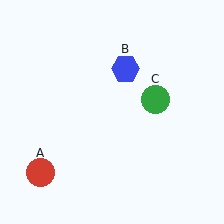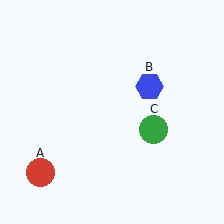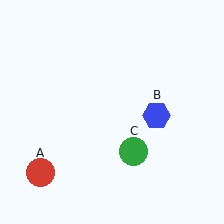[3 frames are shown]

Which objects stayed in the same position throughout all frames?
Red circle (object A) remained stationary.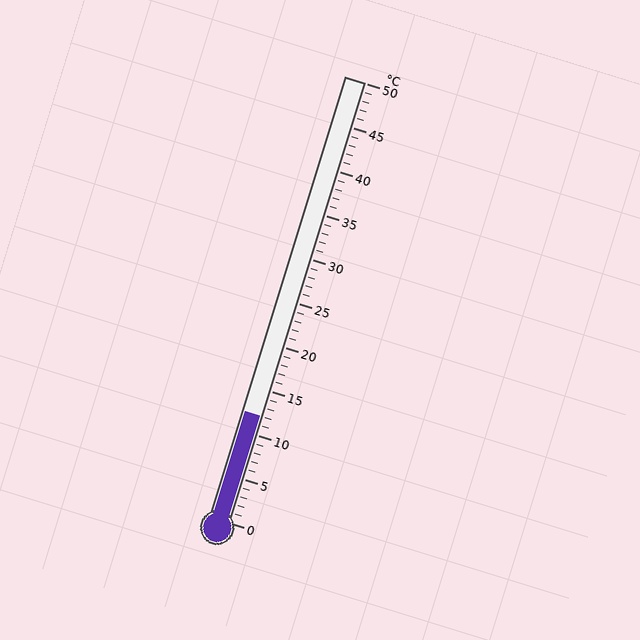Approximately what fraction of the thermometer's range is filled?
The thermometer is filled to approximately 25% of its range.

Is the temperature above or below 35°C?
The temperature is below 35°C.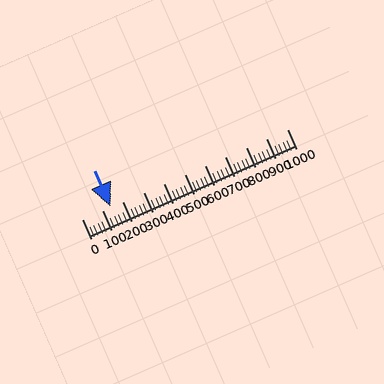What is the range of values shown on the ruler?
The ruler shows values from 0 to 1000.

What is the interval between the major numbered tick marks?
The major tick marks are spaced 100 units apart.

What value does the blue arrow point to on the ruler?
The blue arrow points to approximately 140.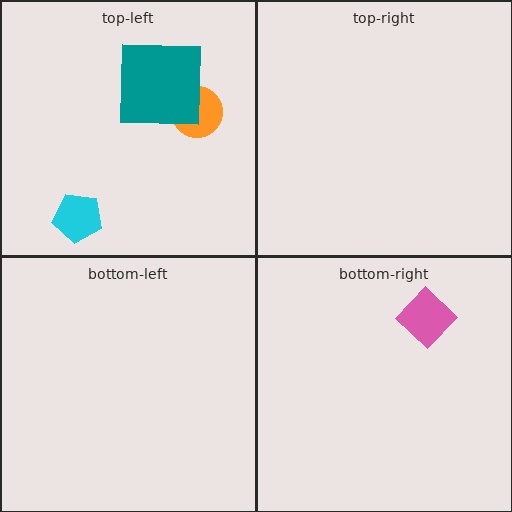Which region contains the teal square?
The top-left region.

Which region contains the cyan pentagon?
The top-left region.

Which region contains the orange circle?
The top-left region.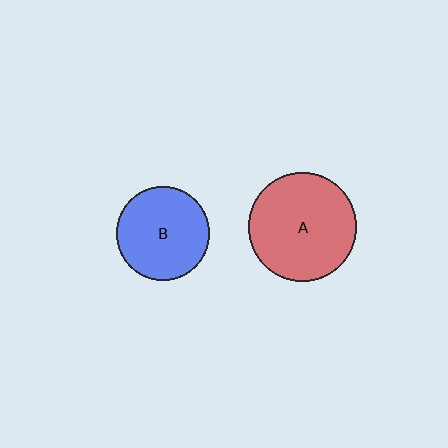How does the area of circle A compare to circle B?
Approximately 1.4 times.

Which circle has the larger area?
Circle A (red).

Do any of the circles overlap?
No, none of the circles overlap.